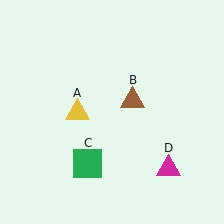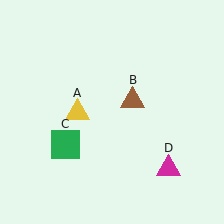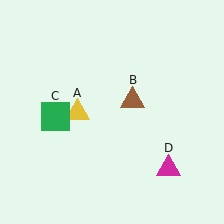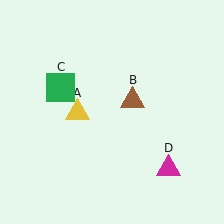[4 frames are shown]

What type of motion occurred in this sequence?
The green square (object C) rotated clockwise around the center of the scene.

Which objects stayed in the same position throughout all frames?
Yellow triangle (object A) and brown triangle (object B) and magenta triangle (object D) remained stationary.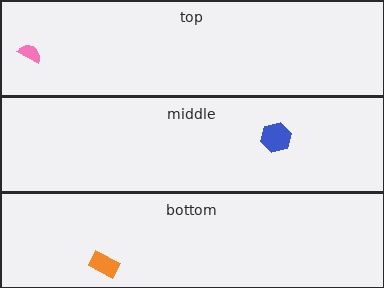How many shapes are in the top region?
1.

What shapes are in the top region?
The pink semicircle.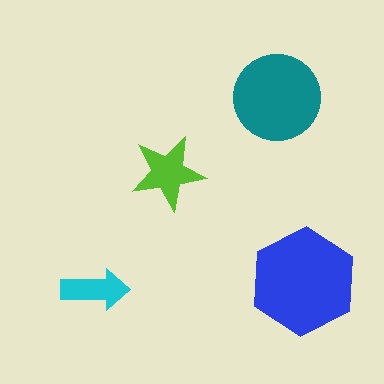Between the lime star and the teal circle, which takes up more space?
The teal circle.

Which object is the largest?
The blue hexagon.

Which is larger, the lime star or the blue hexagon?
The blue hexagon.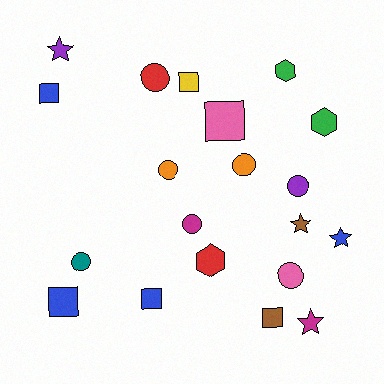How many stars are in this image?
There are 4 stars.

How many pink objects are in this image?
There are 2 pink objects.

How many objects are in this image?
There are 20 objects.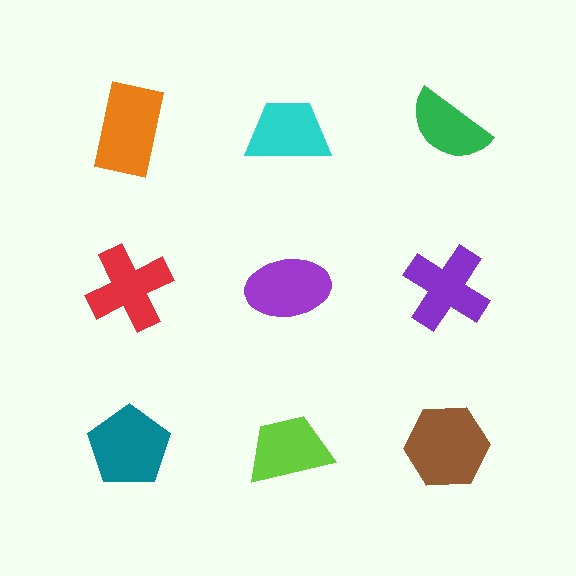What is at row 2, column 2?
A purple ellipse.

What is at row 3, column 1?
A teal pentagon.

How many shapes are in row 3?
3 shapes.